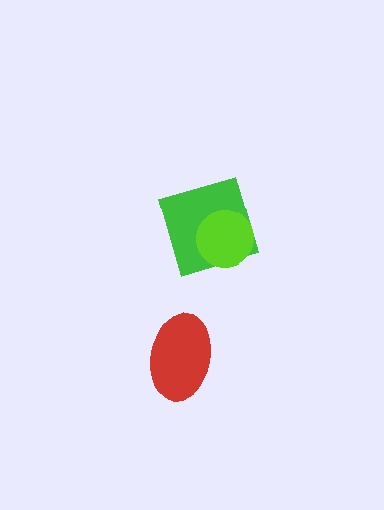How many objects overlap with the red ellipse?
0 objects overlap with the red ellipse.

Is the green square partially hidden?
Yes, it is partially covered by another shape.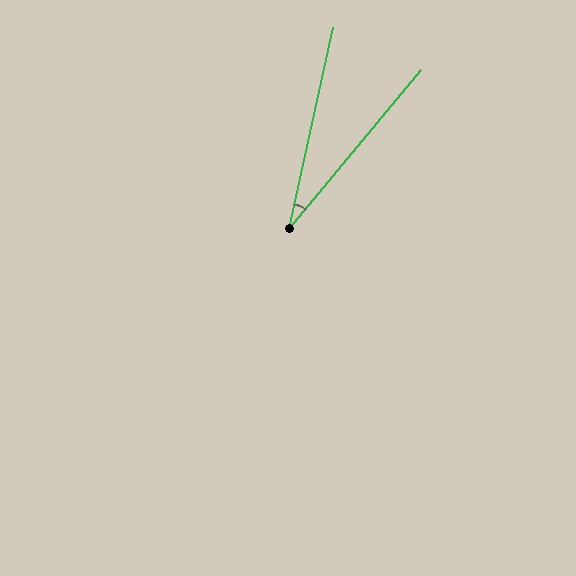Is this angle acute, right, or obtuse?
It is acute.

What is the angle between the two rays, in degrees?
Approximately 27 degrees.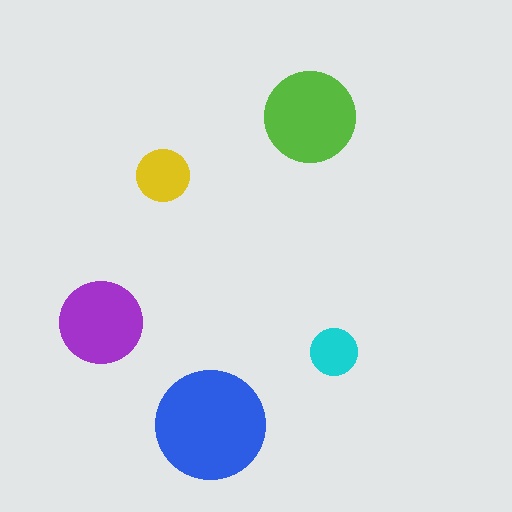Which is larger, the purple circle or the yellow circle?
The purple one.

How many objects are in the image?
There are 5 objects in the image.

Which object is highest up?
The lime circle is topmost.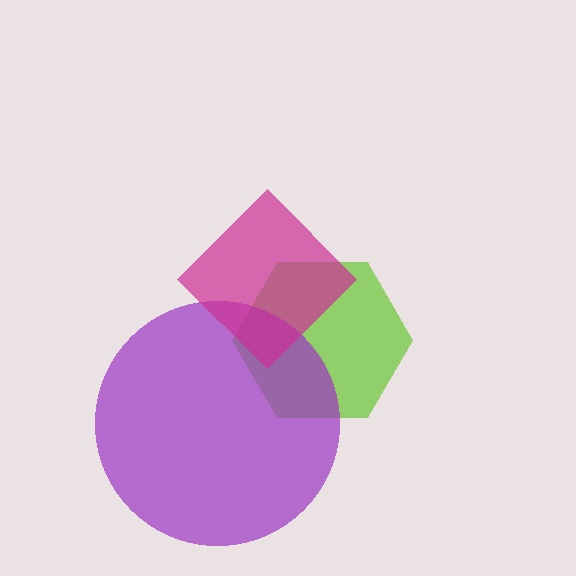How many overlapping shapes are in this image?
There are 3 overlapping shapes in the image.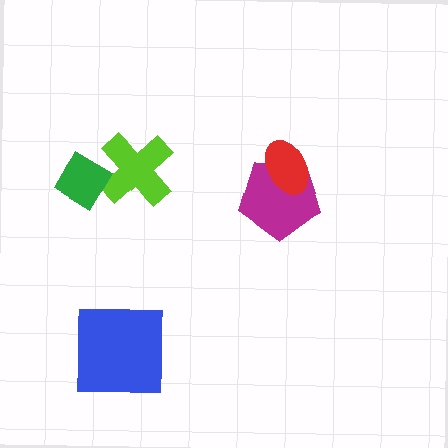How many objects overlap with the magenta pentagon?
1 object overlaps with the magenta pentagon.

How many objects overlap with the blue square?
0 objects overlap with the blue square.